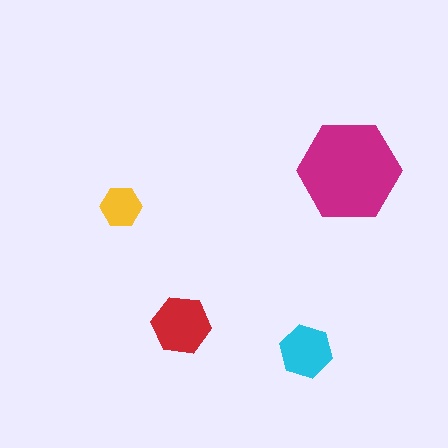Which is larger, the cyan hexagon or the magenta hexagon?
The magenta one.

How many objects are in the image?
There are 4 objects in the image.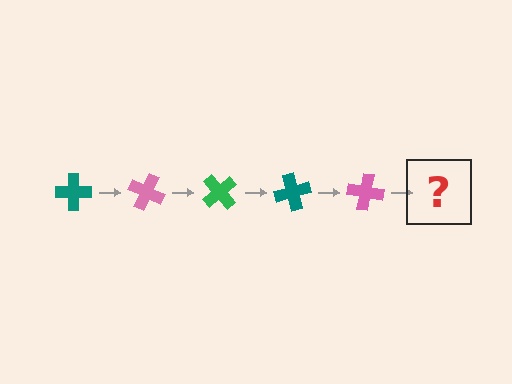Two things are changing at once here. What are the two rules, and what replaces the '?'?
The two rules are that it rotates 25 degrees each step and the color cycles through teal, pink, and green. The '?' should be a green cross, rotated 125 degrees from the start.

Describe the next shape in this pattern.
It should be a green cross, rotated 125 degrees from the start.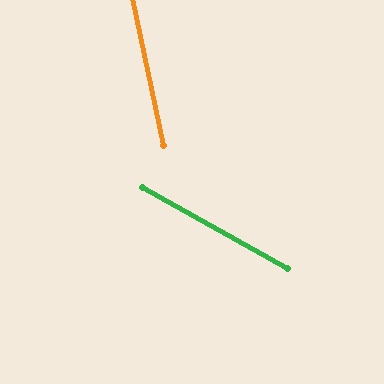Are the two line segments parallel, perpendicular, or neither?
Neither parallel nor perpendicular — they differ by about 49°.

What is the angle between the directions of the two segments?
Approximately 49 degrees.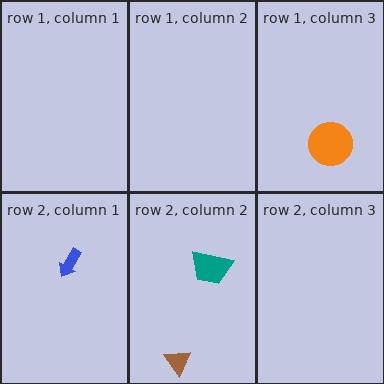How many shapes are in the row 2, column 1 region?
1.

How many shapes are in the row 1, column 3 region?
1.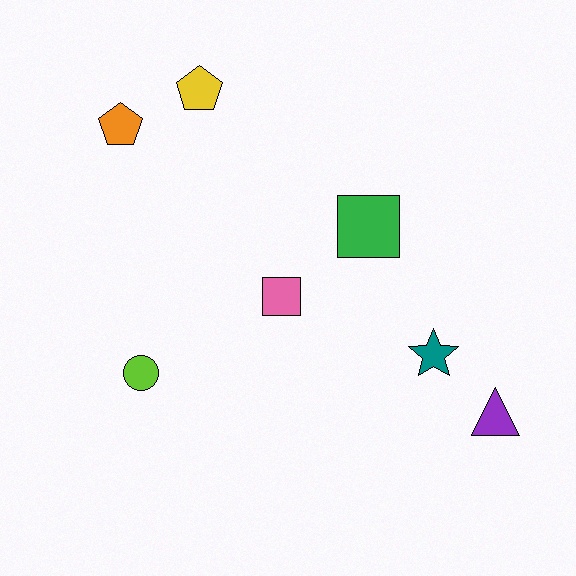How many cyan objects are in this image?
There are no cyan objects.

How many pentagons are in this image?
There are 2 pentagons.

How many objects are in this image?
There are 7 objects.